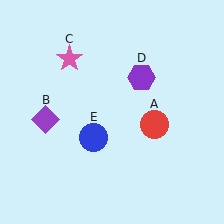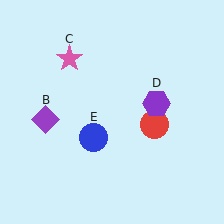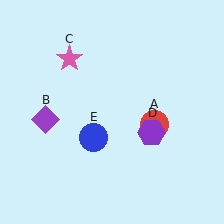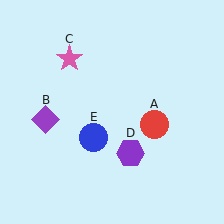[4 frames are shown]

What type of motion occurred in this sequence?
The purple hexagon (object D) rotated clockwise around the center of the scene.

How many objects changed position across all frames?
1 object changed position: purple hexagon (object D).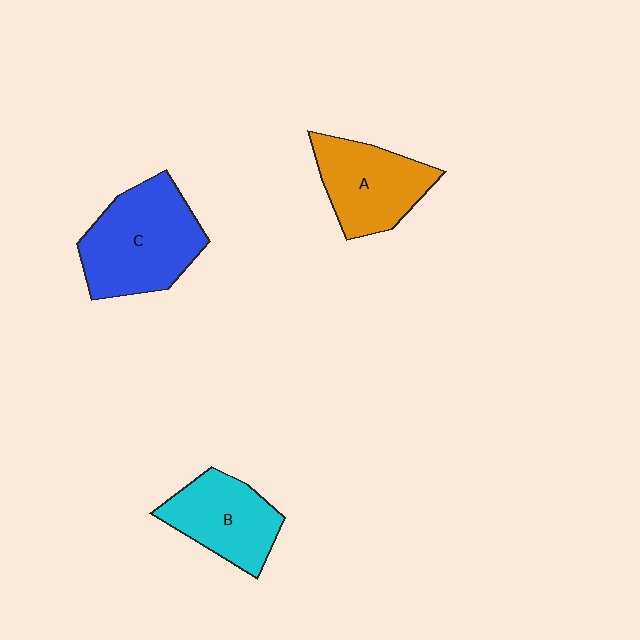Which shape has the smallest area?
Shape B (cyan).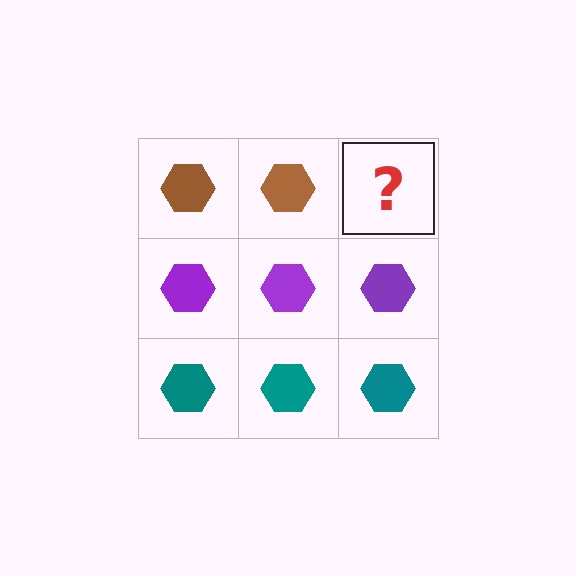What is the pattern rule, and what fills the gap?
The rule is that each row has a consistent color. The gap should be filled with a brown hexagon.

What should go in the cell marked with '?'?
The missing cell should contain a brown hexagon.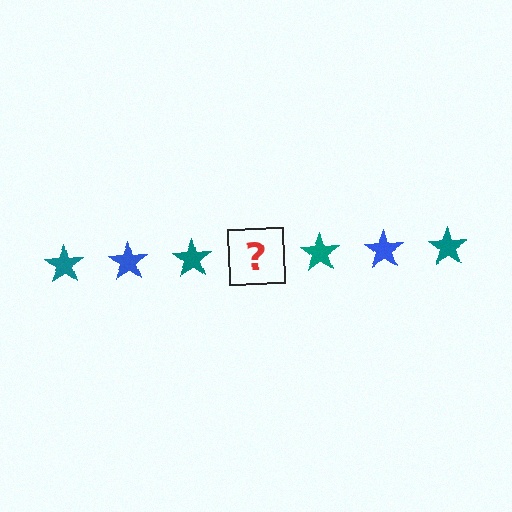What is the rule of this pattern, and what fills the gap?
The rule is that the pattern cycles through teal, blue stars. The gap should be filled with a blue star.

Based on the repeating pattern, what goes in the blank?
The blank should be a blue star.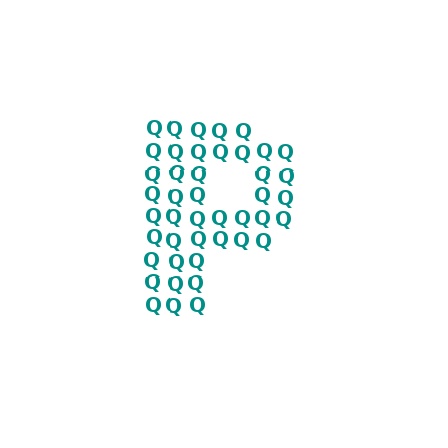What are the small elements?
The small elements are letter Q's.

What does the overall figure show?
The overall figure shows the letter P.